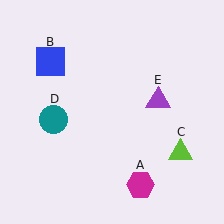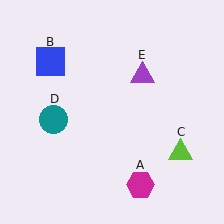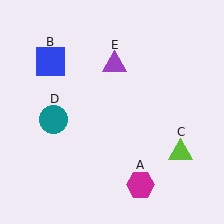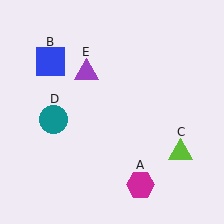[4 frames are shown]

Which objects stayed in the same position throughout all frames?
Magenta hexagon (object A) and blue square (object B) and lime triangle (object C) and teal circle (object D) remained stationary.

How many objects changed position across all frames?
1 object changed position: purple triangle (object E).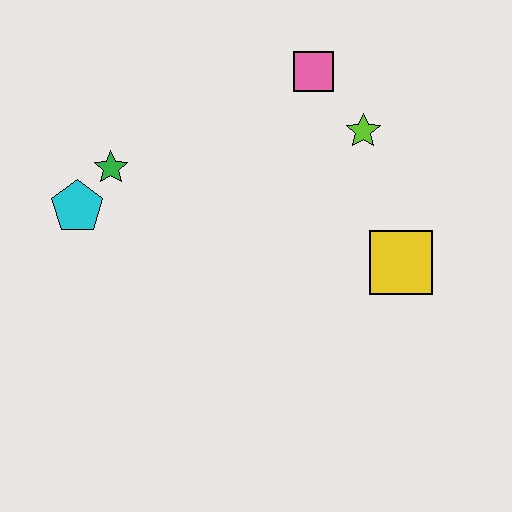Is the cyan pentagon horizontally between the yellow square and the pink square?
No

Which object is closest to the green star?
The cyan pentagon is closest to the green star.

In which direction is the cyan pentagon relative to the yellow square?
The cyan pentagon is to the left of the yellow square.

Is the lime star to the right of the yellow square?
No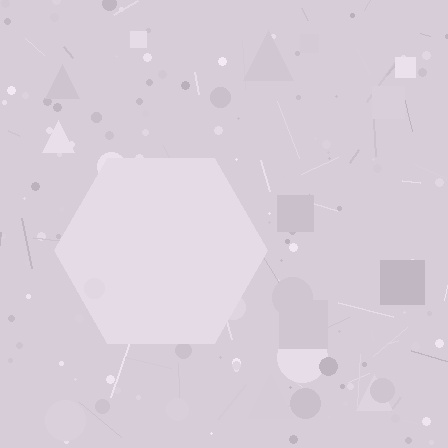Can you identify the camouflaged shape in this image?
The camouflaged shape is a hexagon.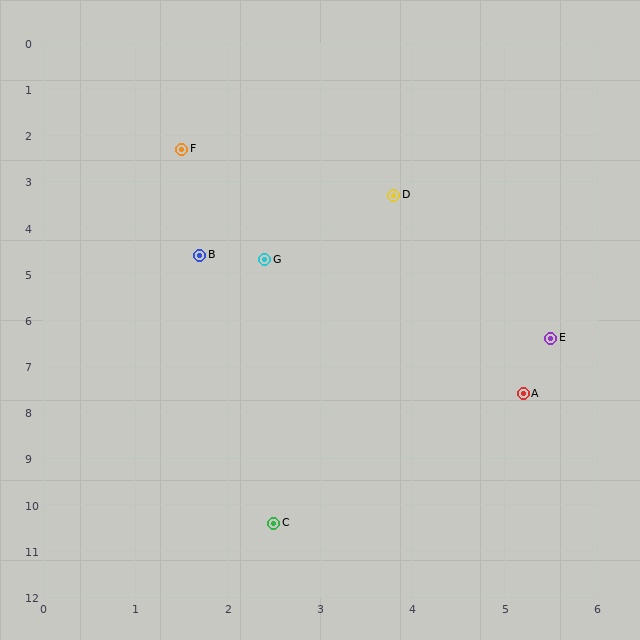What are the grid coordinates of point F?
Point F is at approximately (1.5, 2.3).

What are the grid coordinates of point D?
Point D is at approximately (3.8, 3.3).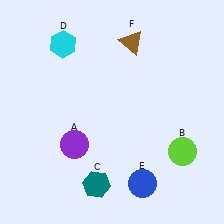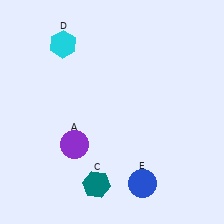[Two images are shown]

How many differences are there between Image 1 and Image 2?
There are 2 differences between the two images.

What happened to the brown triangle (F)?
The brown triangle (F) was removed in Image 2. It was in the top-right area of Image 1.